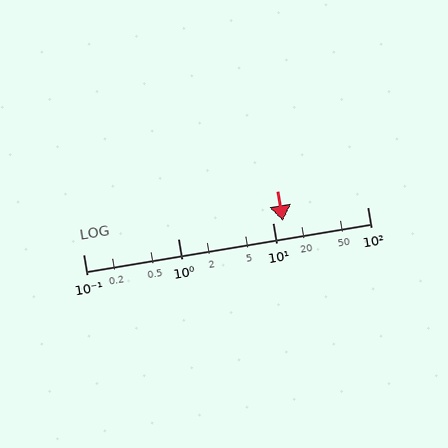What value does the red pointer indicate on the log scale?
The pointer indicates approximately 13.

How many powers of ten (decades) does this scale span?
The scale spans 3 decades, from 0.1 to 100.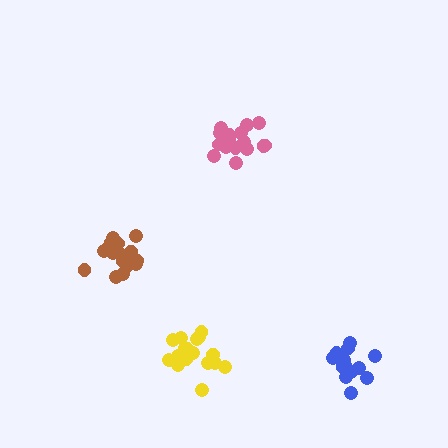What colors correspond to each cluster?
The clusters are colored: blue, pink, yellow, brown.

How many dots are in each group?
Group 1: 14 dots, Group 2: 17 dots, Group 3: 19 dots, Group 4: 19 dots (69 total).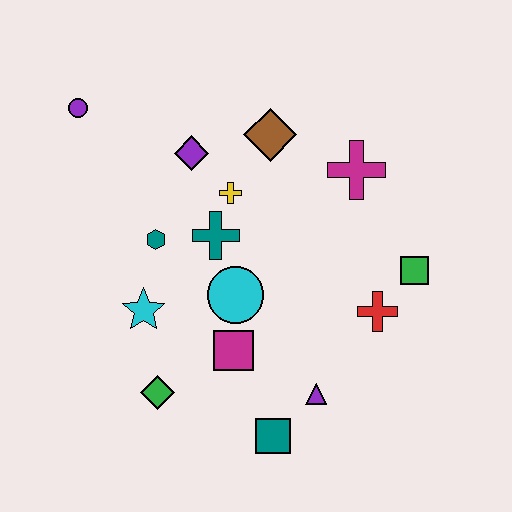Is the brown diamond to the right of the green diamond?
Yes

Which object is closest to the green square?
The red cross is closest to the green square.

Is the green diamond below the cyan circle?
Yes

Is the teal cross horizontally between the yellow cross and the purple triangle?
No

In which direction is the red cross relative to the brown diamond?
The red cross is below the brown diamond.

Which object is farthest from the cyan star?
The green square is farthest from the cyan star.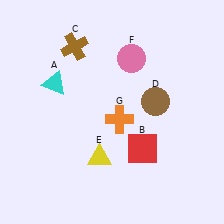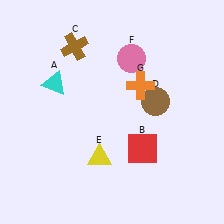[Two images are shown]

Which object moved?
The orange cross (G) moved up.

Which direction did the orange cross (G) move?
The orange cross (G) moved up.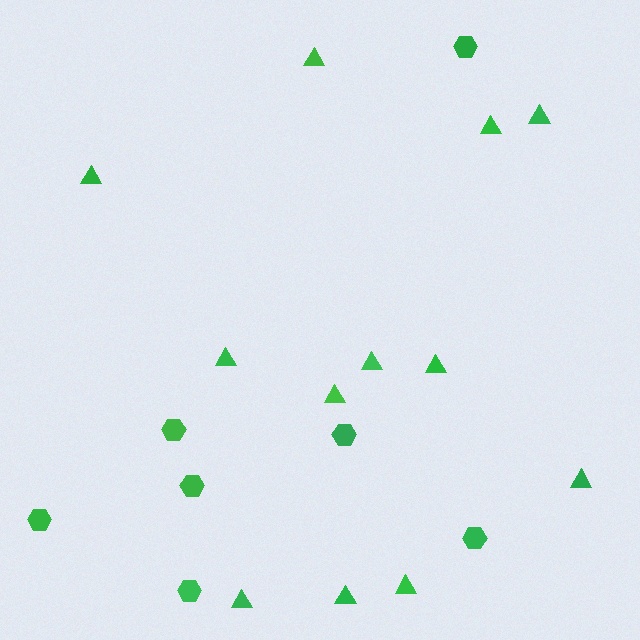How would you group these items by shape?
There are 2 groups: one group of hexagons (7) and one group of triangles (12).